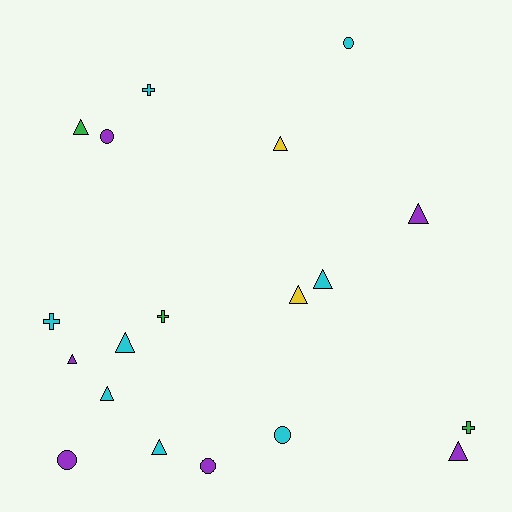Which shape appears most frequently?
Triangle, with 10 objects.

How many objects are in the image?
There are 19 objects.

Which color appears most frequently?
Cyan, with 8 objects.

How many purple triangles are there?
There are 3 purple triangles.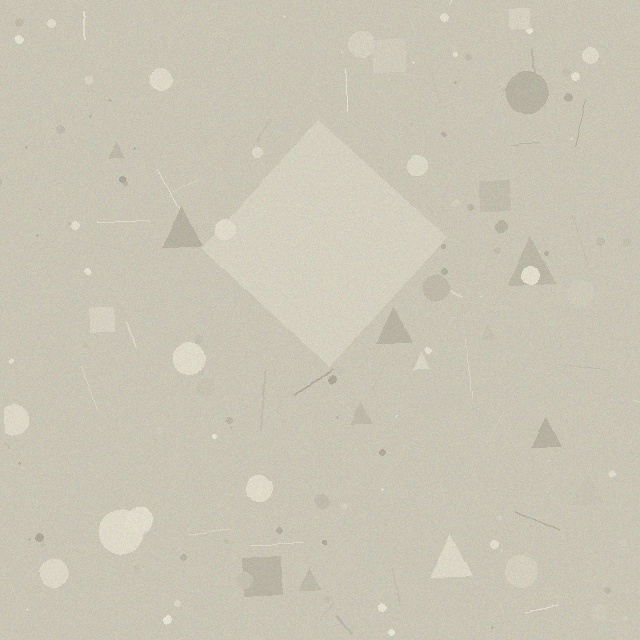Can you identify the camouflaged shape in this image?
The camouflaged shape is a diamond.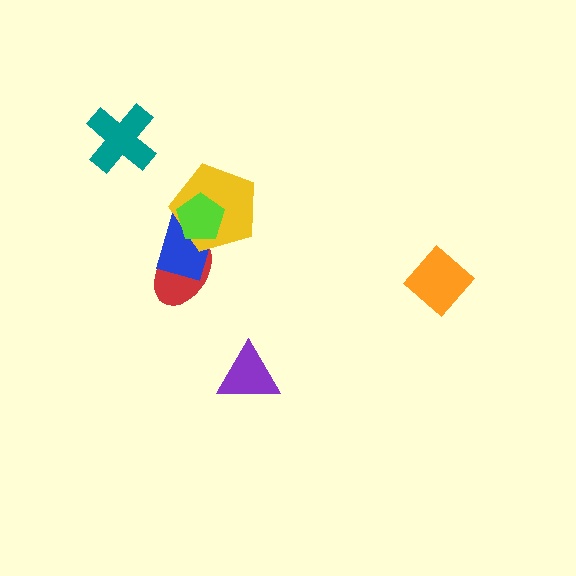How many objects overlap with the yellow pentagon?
3 objects overlap with the yellow pentagon.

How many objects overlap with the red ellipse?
2 objects overlap with the red ellipse.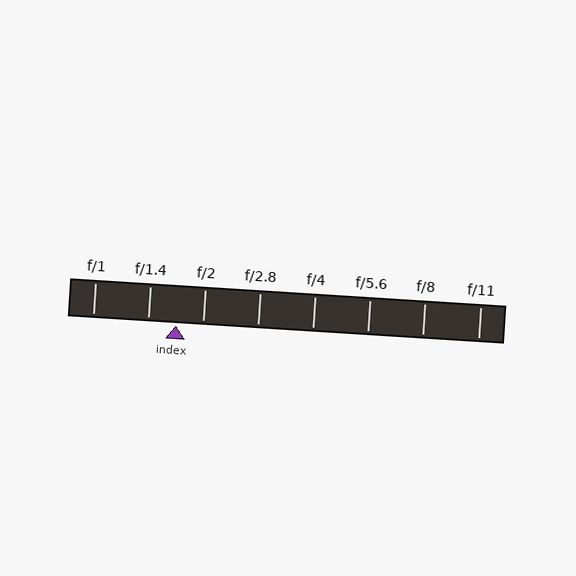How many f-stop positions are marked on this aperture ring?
There are 8 f-stop positions marked.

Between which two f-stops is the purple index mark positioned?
The index mark is between f/1.4 and f/2.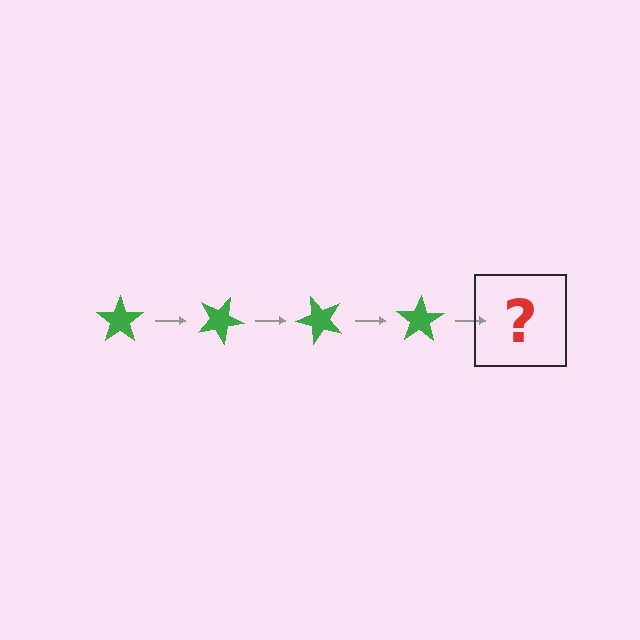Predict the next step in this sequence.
The next step is a green star rotated 100 degrees.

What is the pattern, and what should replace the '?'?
The pattern is that the star rotates 25 degrees each step. The '?' should be a green star rotated 100 degrees.